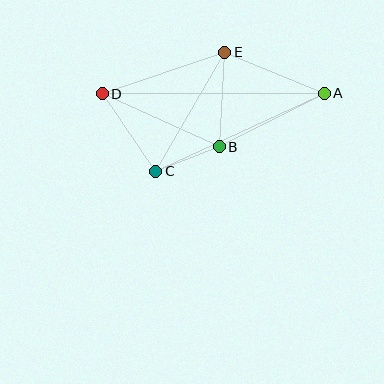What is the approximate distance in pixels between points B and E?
The distance between B and E is approximately 95 pixels.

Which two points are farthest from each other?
Points A and D are farthest from each other.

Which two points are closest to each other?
Points B and C are closest to each other.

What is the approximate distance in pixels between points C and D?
The distance between C and D is approximately 94 pixels.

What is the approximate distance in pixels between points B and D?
The distance between B and D is approximately 129 pixels.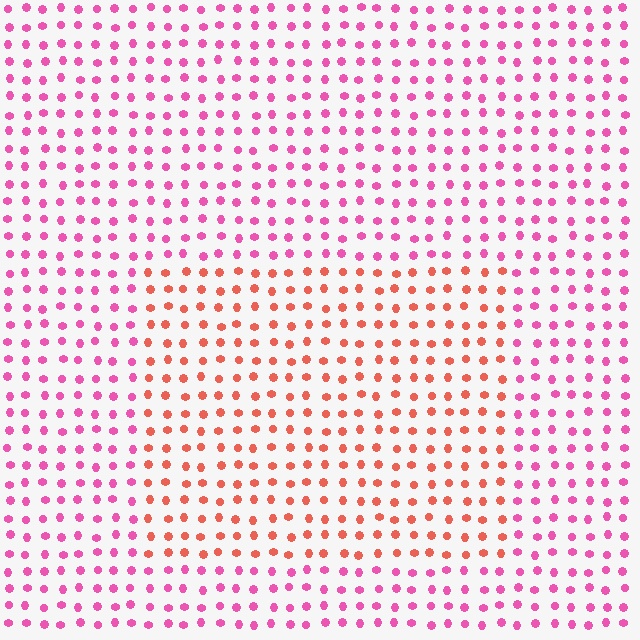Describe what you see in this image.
The image is filled with small pink elements in a uniform arrangement. A rectangle-shaped region is visible where the elements are tinted to a slightly different hue, forming a subtle color boundary.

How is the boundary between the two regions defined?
The boundary is defined purely by a slight shift in hue (about 42 degrees). Spacing, size, and orientation are identical on both sides.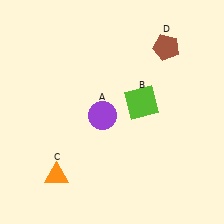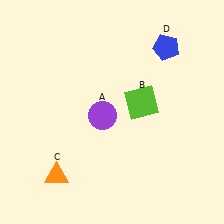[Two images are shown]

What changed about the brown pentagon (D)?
In Image 1, D is brown. In Image 2, it changed to blue.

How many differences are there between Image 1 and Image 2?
There is 1 difference between the two images.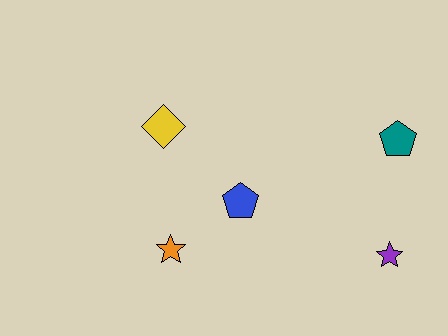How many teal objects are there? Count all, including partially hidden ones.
There is 1 teal object.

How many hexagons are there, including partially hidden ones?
There are no hexagons.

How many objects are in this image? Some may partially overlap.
There are 5 objects.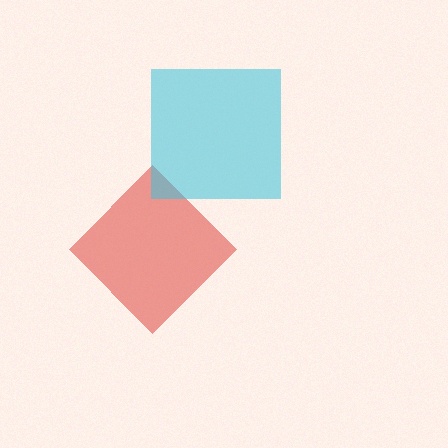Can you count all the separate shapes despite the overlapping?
Yes, there are 2 separate shapes.